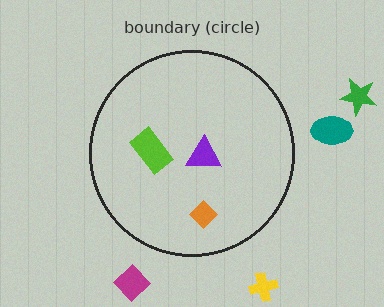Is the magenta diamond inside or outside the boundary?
Outside.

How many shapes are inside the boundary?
3 inside, 4 outside.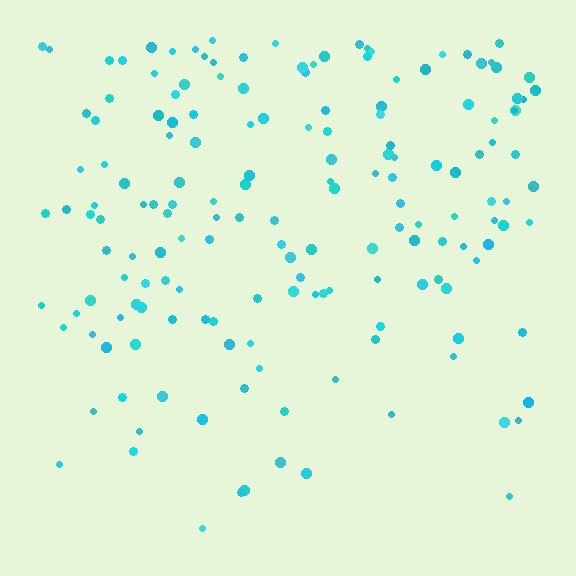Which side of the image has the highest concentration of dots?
The top.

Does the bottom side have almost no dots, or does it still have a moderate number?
Still a moderate number, just noticeably fewer than the top.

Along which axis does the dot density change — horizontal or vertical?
Vertical.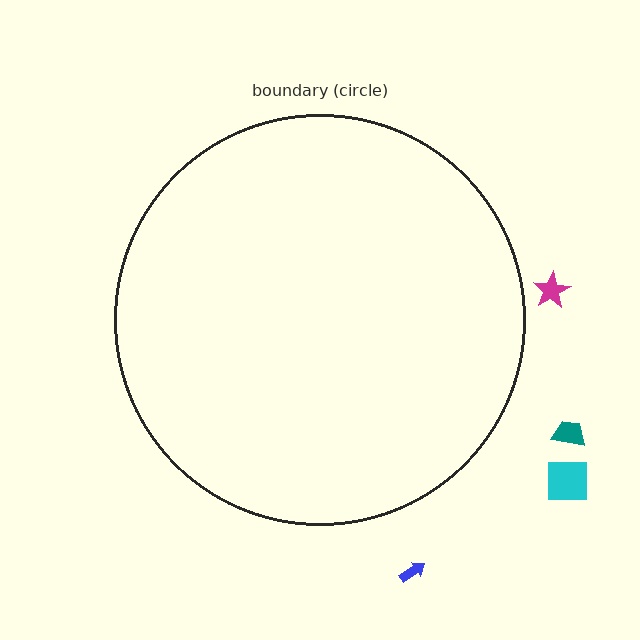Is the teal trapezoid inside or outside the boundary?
Outside.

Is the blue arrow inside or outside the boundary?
Outside.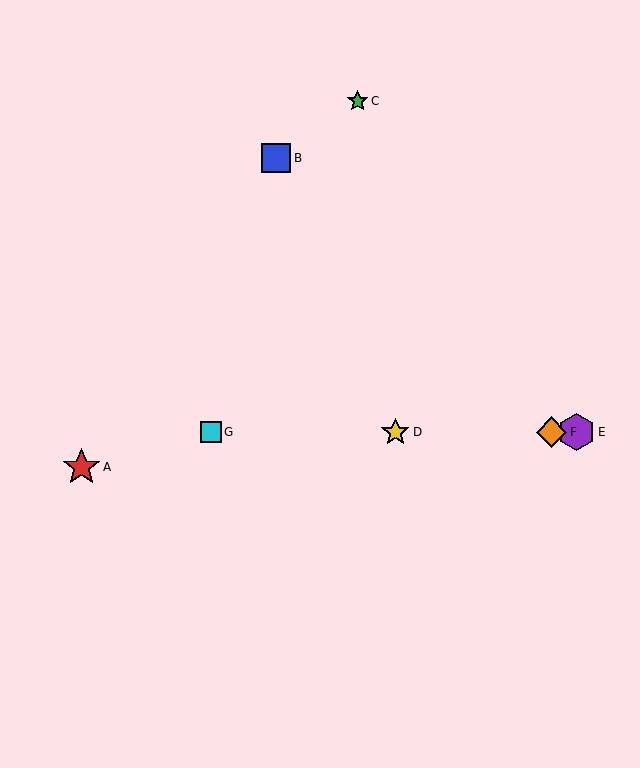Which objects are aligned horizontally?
Objects D, E, F, G are aligned horizontally.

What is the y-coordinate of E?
Object E is at y≈432.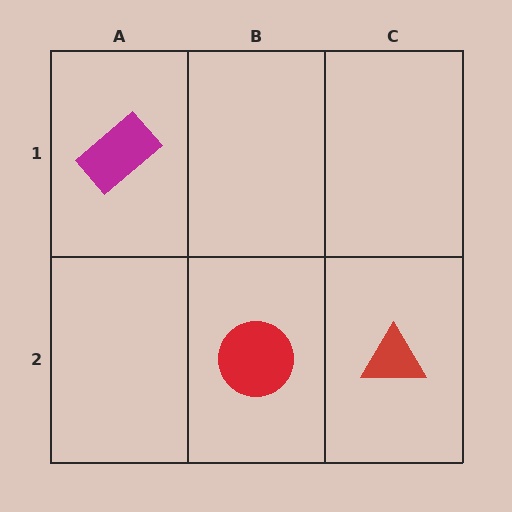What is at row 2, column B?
A red circle.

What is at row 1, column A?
A magenta rectangle.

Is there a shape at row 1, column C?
No, that cell is empty.